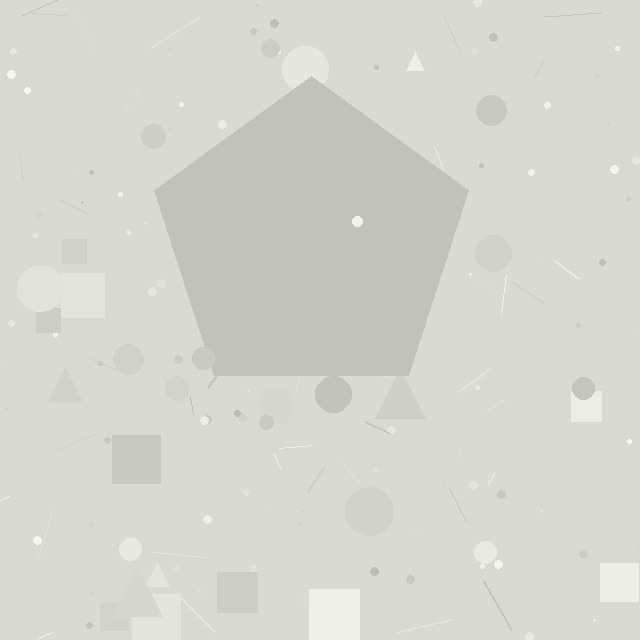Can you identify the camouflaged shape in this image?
The camouflaged shape is a pentagon.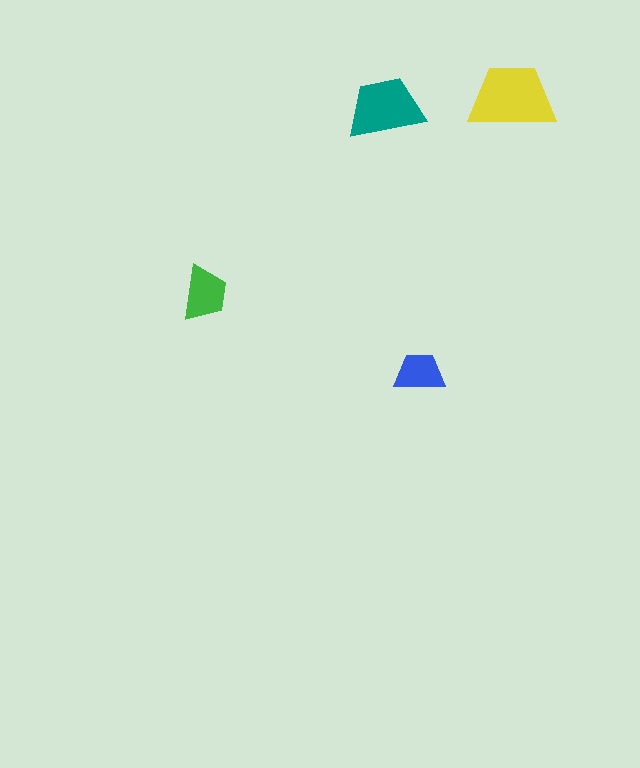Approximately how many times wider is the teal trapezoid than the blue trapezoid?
About 1.5 times wider.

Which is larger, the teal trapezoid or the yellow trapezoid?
The yellow one.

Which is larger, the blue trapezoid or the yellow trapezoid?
The yellow one.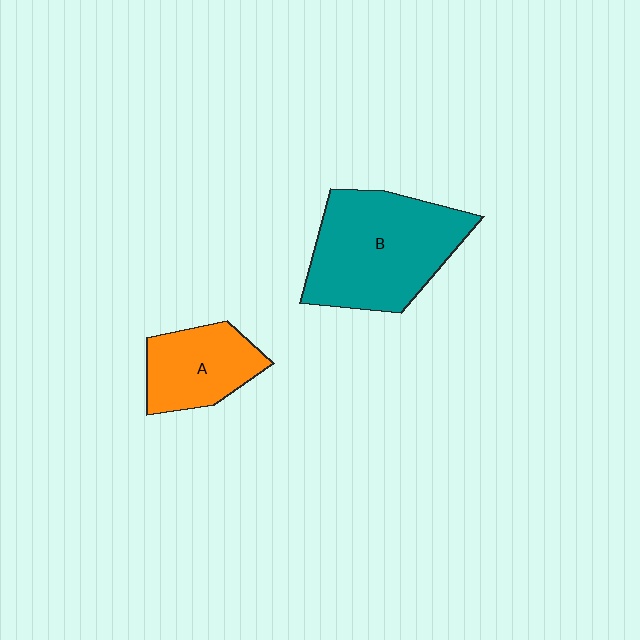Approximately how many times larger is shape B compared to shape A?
Approximately 1.8 times.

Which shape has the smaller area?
Shape A (orange).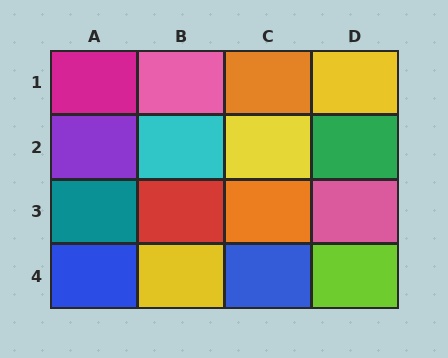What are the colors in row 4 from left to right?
Blue, yellow, blue, lime.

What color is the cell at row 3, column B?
Red.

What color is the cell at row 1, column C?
Orange.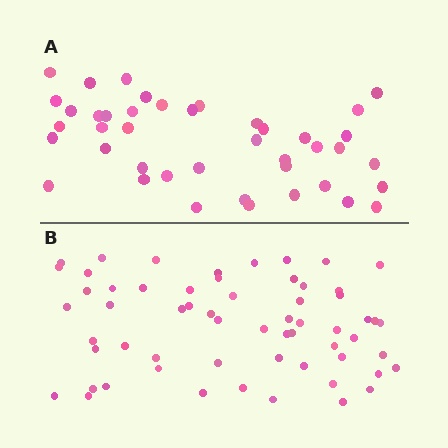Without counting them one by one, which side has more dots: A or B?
Region B (the bottom region) has more dots.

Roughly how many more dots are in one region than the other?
Region B has approximately 20 more dots than region A.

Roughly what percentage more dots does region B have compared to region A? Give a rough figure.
About 45% more.